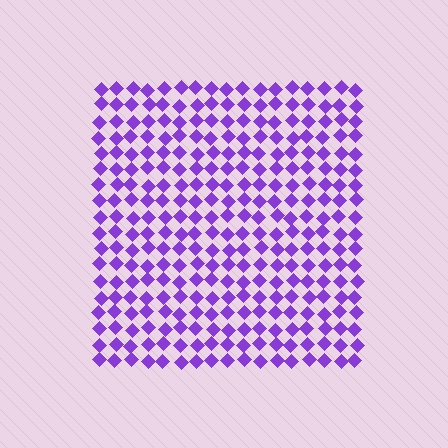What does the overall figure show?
The overall figure shows a square.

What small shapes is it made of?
It is made of small diamonds.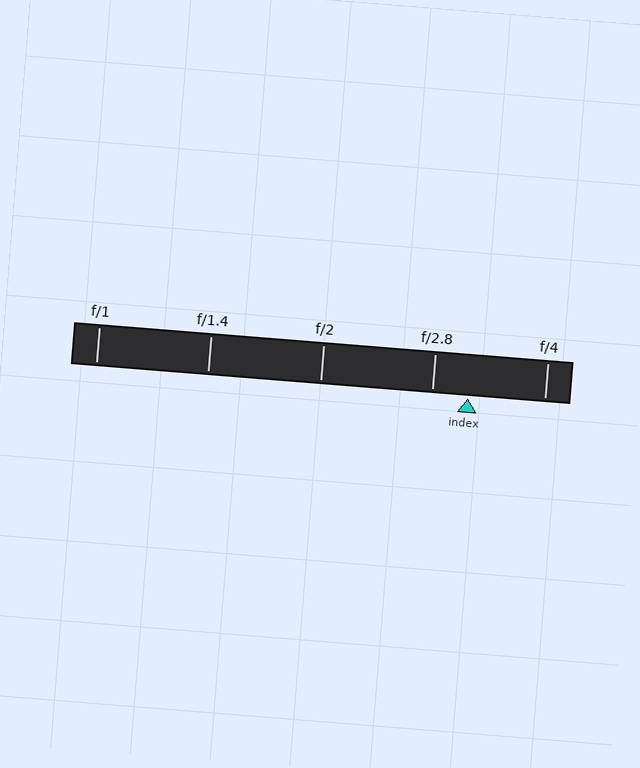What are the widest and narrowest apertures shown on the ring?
The widest aperture shown is f/1 and the narrowest is f/4.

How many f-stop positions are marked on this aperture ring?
There are 5 f-stop positions marked.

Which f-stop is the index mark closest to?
The index mark is closest to f/2.8.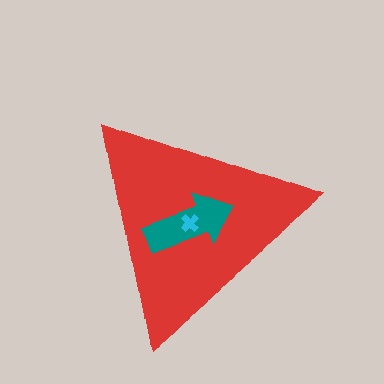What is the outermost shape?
The red triangle.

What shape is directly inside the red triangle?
The teal arrow.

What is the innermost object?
The cyan cross.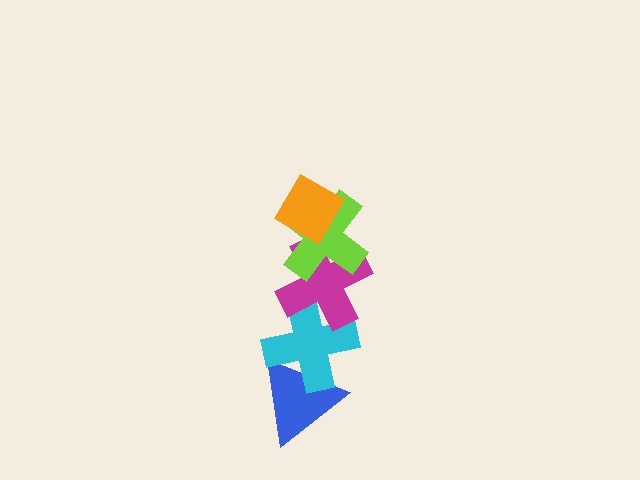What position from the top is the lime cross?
The lime cross is 2nd from the top.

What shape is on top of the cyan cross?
The magenta cross is on top of the cyan cross.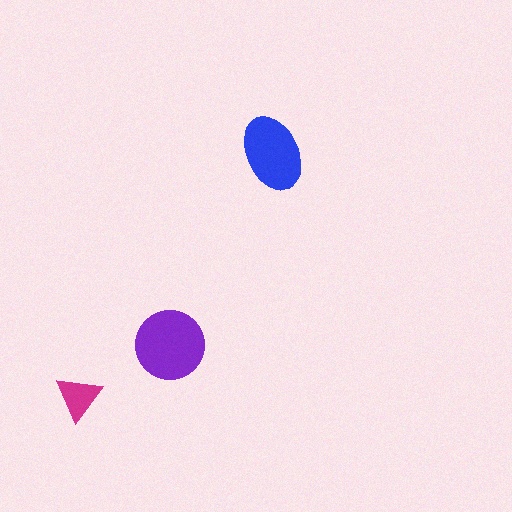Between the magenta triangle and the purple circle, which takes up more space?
The purple circle.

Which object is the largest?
The purple circle.